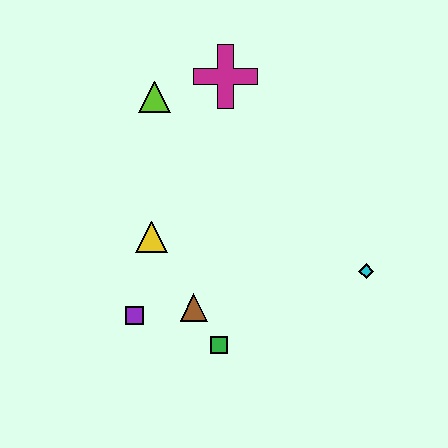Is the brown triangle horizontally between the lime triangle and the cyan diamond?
Yes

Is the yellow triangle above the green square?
Yes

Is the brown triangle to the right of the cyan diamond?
No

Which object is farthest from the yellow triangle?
The cyan diamond is farthest from the yellow triangle.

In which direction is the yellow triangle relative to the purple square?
The yellow triangle is above the purple square.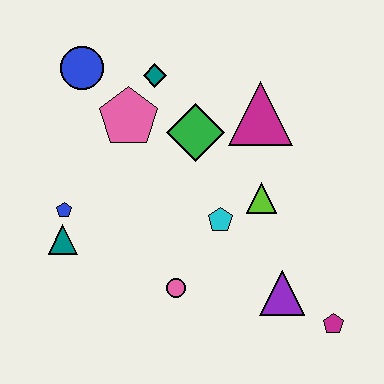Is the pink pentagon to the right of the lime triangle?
No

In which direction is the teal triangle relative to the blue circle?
The teal triangle is below the blue circle.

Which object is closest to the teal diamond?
The pink pentagon is closest to the teal diamond.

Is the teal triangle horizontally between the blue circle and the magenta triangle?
No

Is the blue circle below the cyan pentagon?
No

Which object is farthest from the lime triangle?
The blue circle is farthest from the lime triangle.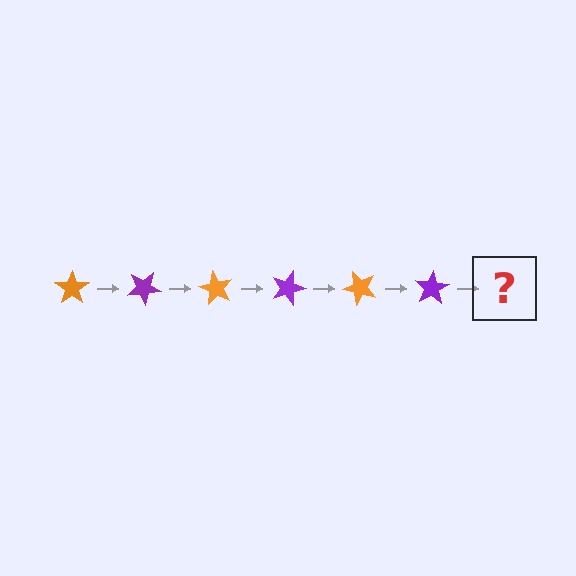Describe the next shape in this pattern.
It should be an orange star, rotated 180 degrees from the start.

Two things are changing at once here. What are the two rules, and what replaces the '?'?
The two rules are that it rotates 30 degrees each step and the color cycles through orange and purple. The '?' should be an orange star, rotated 180 degrees from the start.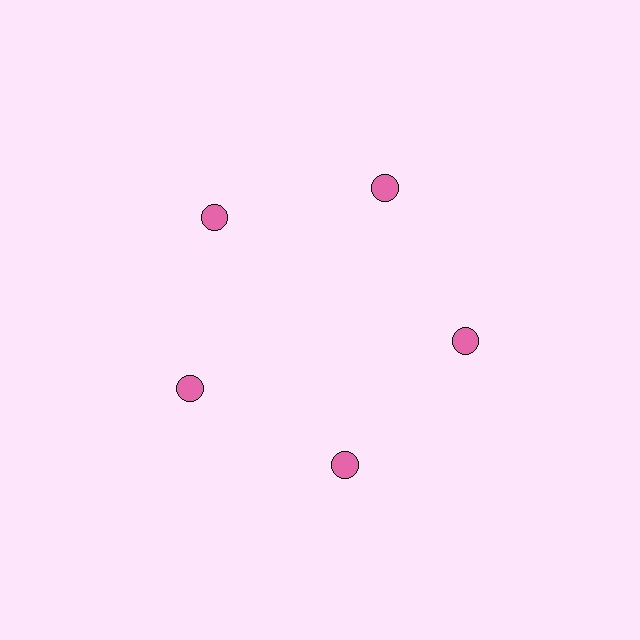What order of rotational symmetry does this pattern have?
This pattern has 5-fold rotational symmetry.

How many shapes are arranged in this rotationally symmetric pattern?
There are 5 shapes, arranged in 5 groups of 1.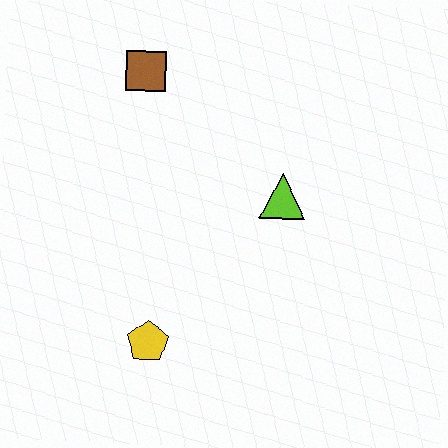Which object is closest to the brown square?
The lime triangle is closest to the brown square.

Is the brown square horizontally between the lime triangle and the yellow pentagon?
No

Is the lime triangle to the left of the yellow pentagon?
No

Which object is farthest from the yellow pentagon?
The brown square is farthest from the yellow pentagon.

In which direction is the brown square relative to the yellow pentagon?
The brown square is above the yellow pentagon.